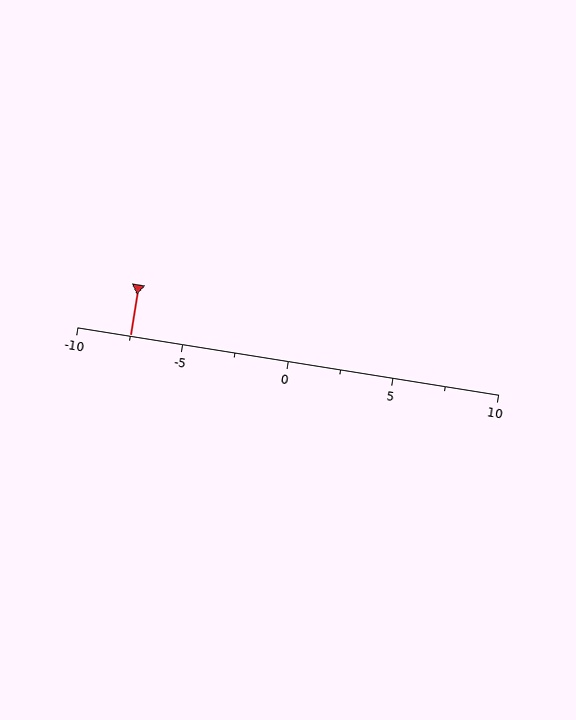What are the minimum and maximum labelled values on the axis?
The axis runs from -10 to 10.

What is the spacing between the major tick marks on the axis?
The major ticks are spaced 5 apart.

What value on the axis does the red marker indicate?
The marker indicates approximately -7.5.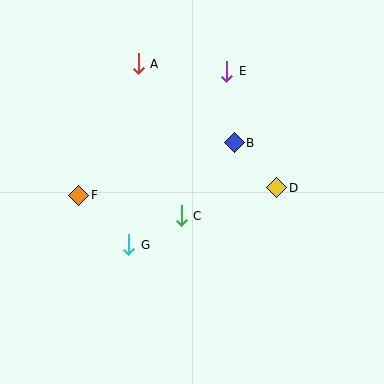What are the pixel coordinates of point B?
Point B is at (234, 143).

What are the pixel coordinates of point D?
Point D is at (277, 188).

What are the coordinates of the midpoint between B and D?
The midpoint between B and D is at (255, 165).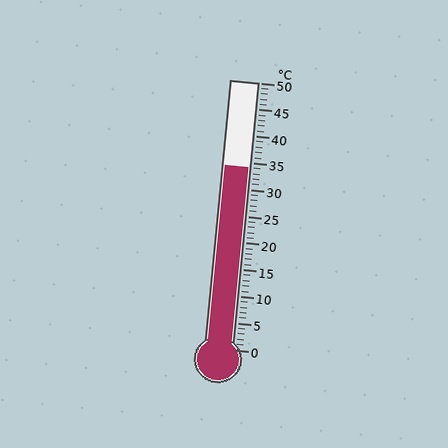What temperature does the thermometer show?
The thermometer shows approximately 34°C.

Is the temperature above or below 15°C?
The temperature is above 15°C.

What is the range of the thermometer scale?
The thermometer scale ranges from 0°C to 50°C.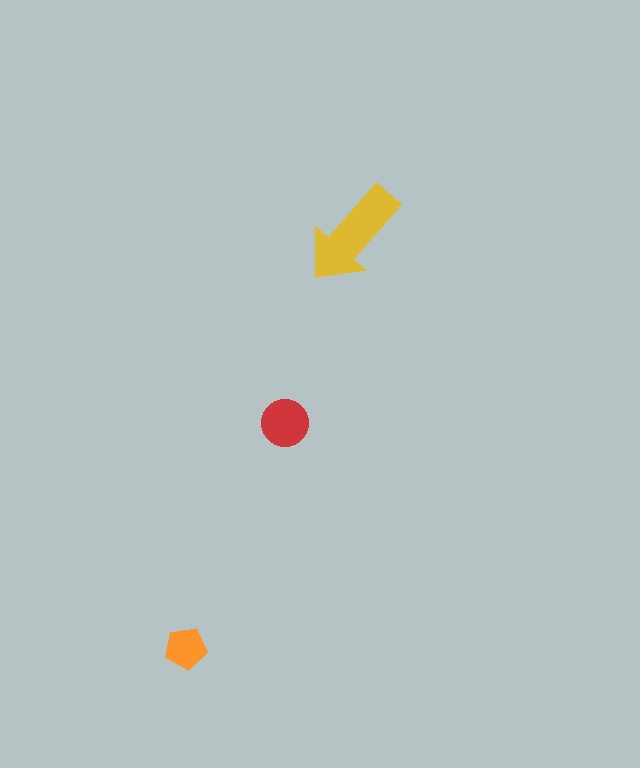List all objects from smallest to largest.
The orange pentagon, the red circle, the yellow arrow.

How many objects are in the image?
There are 3 objects in the image.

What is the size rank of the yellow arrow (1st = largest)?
1st.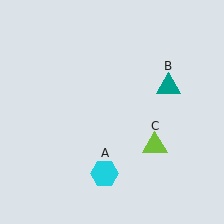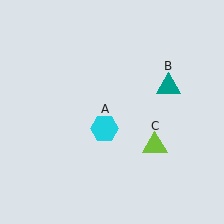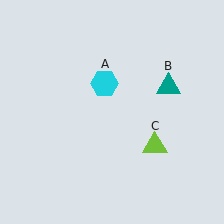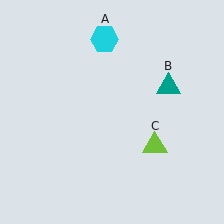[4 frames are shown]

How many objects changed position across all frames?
1 object changed position: cyan hexagon (object A).